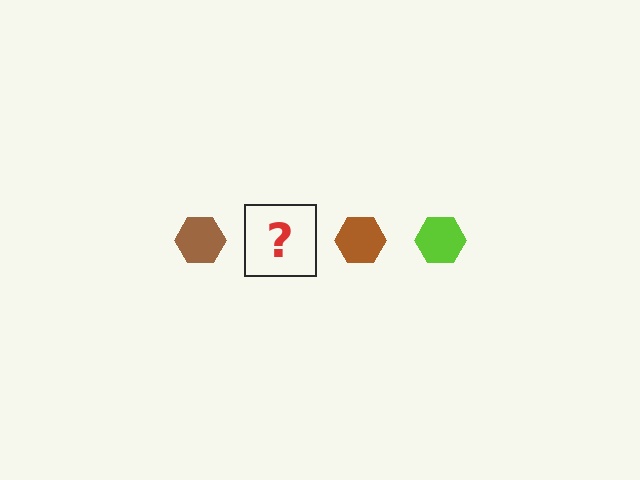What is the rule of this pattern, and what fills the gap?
The rule is that the pattern cycles through brown, lime hexagons. The gap should be filled with a lime hexagon.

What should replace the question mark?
The question mark should be replaced with a lime hexagon.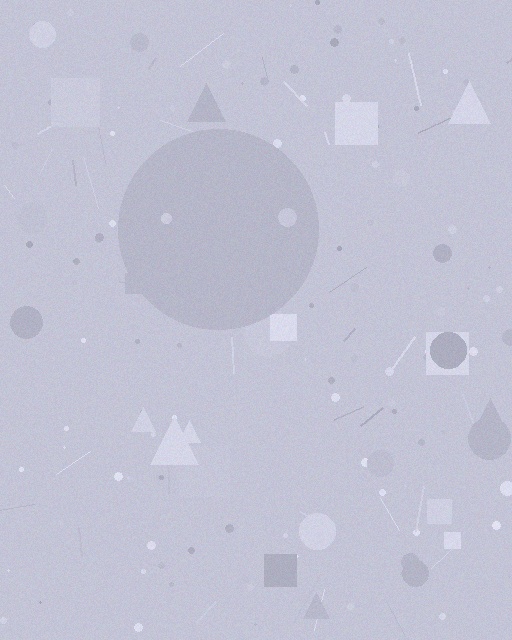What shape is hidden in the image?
A circle is hidden in the image.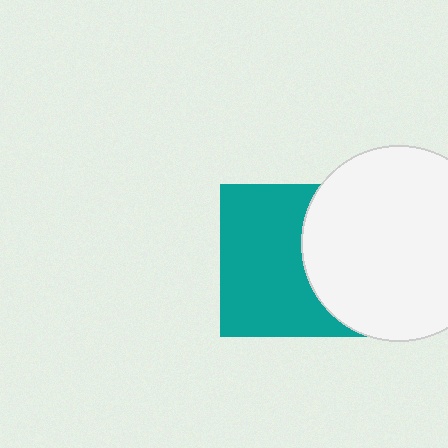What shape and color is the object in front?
The object in front is a white circle.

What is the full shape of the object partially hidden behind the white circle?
The partially hidden object is a teal square.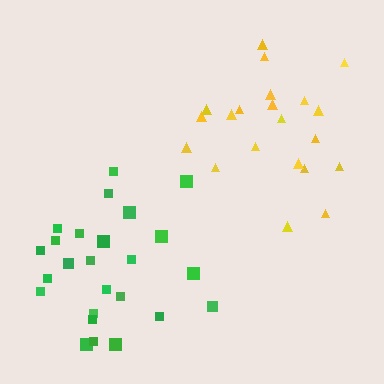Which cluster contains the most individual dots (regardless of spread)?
Green (25).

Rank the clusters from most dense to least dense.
yellow, green.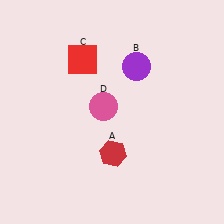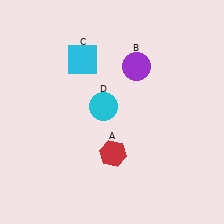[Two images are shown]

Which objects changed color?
C changed from red to cyan. D changed from pink to cyan.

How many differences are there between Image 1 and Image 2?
There are 2 differences between the two images.